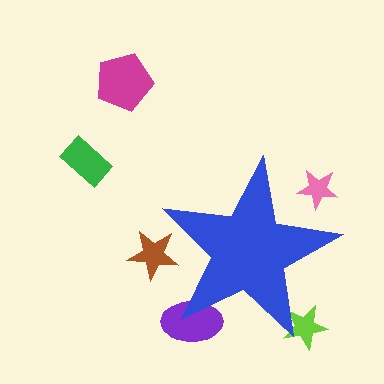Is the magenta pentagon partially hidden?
No, the magenta pentagon is fully visible.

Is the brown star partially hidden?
Yes, the brown star is partially hidden behind the blue star.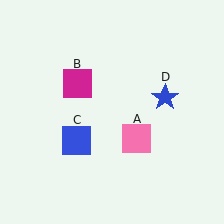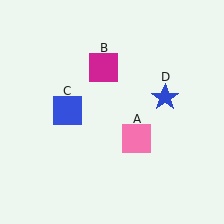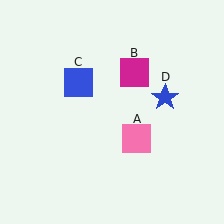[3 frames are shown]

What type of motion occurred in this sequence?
The magenta square (object B), blue square (object C) rotated clockwise around the center of the scene.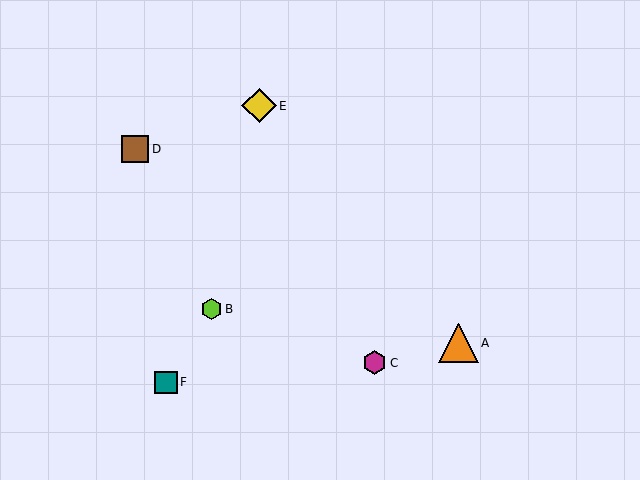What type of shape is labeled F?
Shape F is a teal square.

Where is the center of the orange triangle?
The center of the orange triangle is at (458, 343).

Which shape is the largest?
The orange triangle (labeled A) is the largest.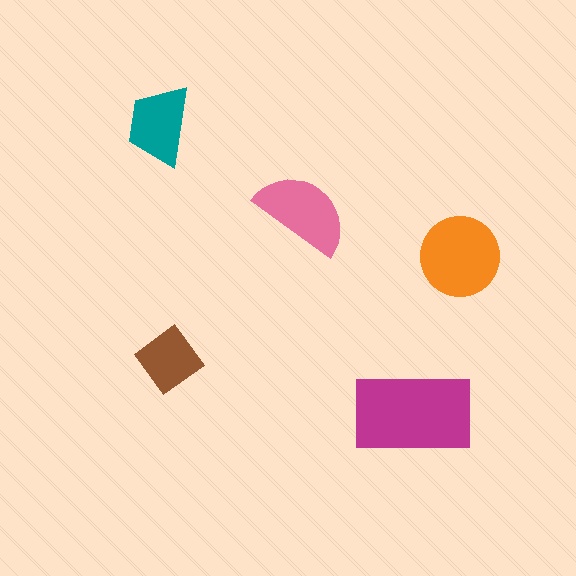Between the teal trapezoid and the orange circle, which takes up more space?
The orange circle.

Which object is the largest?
The magenta rectangle.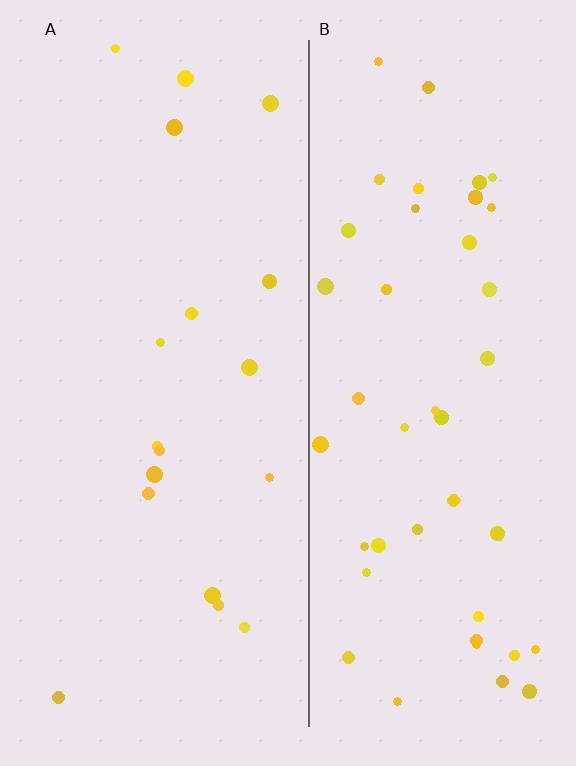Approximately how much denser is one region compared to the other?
Approximately 2.4× — region B over region A.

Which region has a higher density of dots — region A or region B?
B (the right).